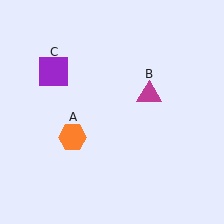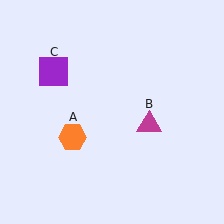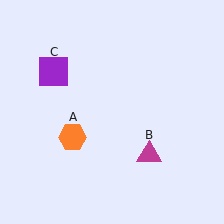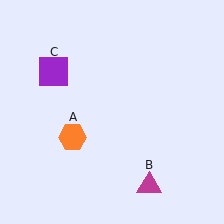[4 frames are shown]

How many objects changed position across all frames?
1 object changed position: magenta triangle (object B).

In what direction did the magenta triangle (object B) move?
The magenta triangle (object B) moved down.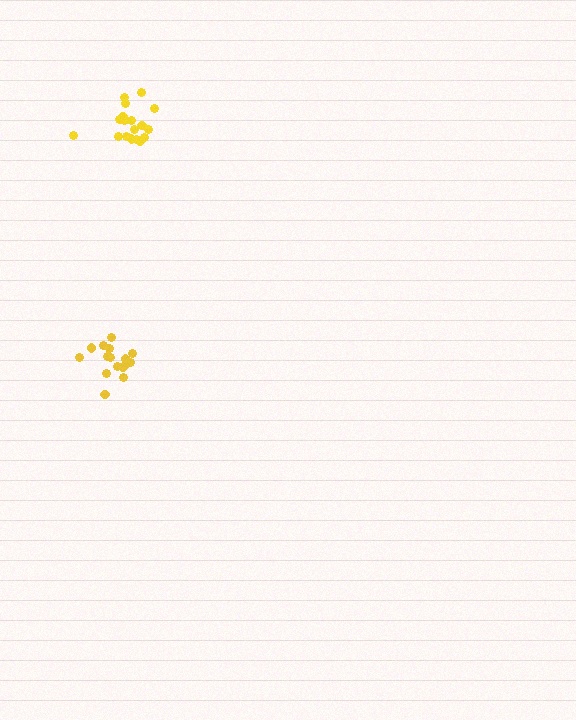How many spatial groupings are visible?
There are 2 spatial groupings.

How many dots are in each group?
Group 1: 16 dots, Group 2: 18 dots (34 total).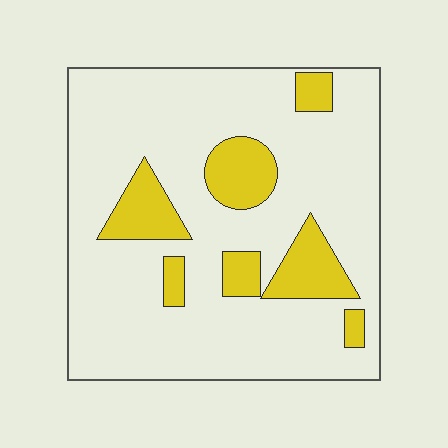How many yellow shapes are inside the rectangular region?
7.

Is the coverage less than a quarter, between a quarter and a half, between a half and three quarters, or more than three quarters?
Less than a quarter.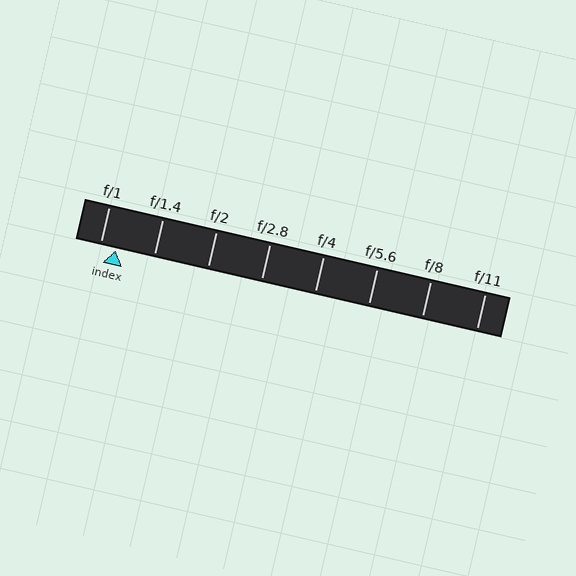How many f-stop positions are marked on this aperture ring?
There are 8 f-stop positions marked.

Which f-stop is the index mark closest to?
The index mark is closest to f/1.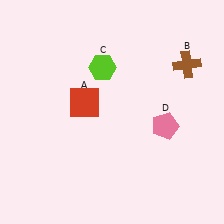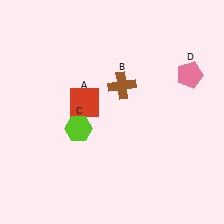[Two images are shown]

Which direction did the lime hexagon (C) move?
The lime hexagon (C) moved down.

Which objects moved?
The objects that moved are: the brown cross (B), the lime hexagon (C), the pink pentagon (D).